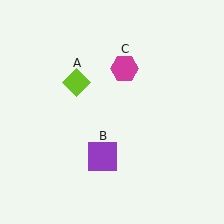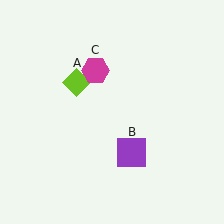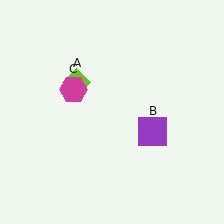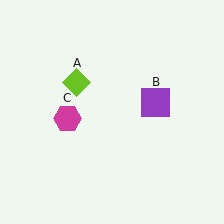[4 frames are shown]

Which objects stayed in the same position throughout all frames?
Lime diamond (object A) remained stationary.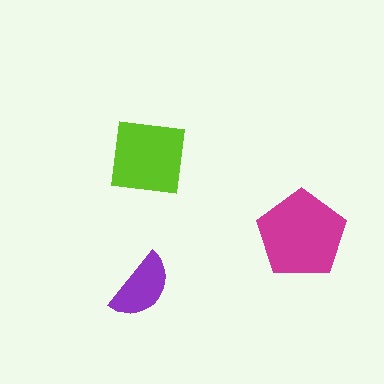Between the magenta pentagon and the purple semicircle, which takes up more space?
The magenta pentagon.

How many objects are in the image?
There are 3 objects in the image.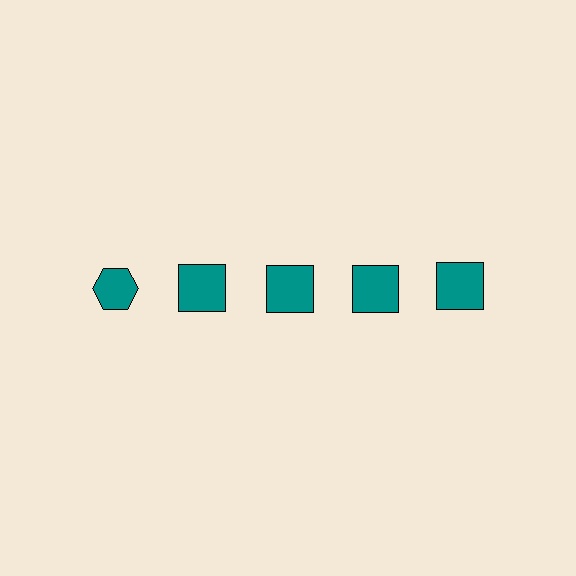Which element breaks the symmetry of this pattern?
The teal hexagon in the top row, leftmost column breaks the symmetry. All other shapes are teal squares.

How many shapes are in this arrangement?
There are 5 shapes arranged in a grid pattern.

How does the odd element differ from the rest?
It has a different shape: hexagon instead of square.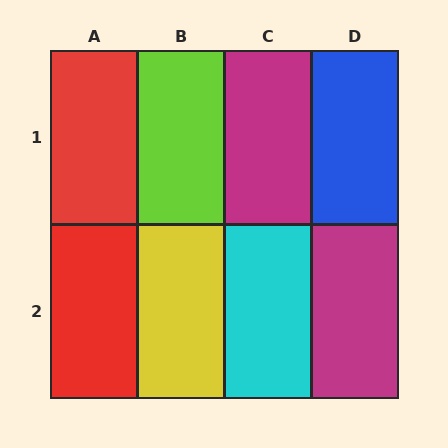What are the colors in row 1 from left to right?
Red, lime, magenta, blue.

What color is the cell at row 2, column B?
Yellow.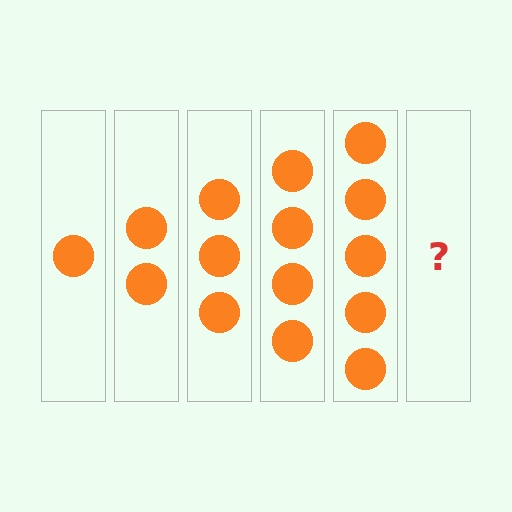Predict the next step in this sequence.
The next step is 6 circles.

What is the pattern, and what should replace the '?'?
The pattern is that each step adds one more circle. The '?' should be 6 circles.